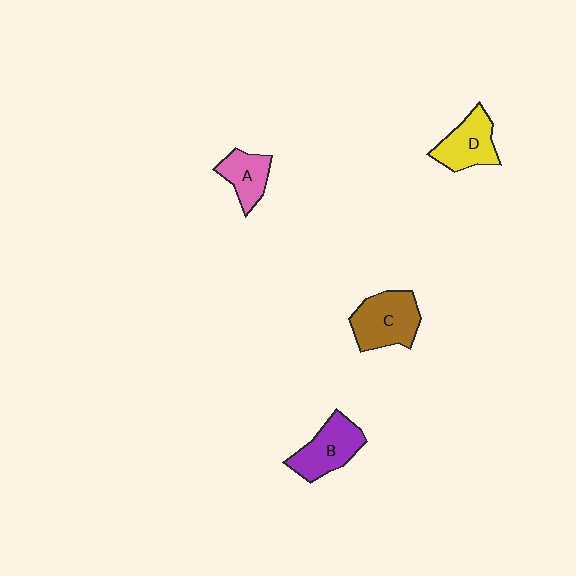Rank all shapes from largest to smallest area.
From largest to smallest: C (brown), B (purple), D (yellow), A (pink).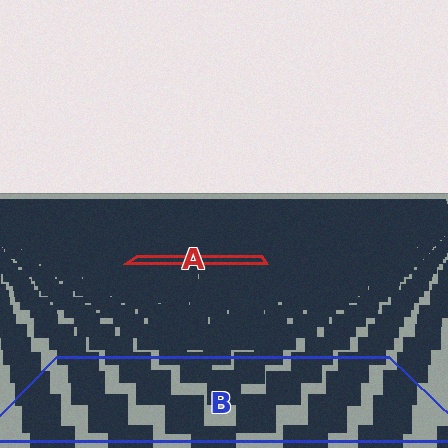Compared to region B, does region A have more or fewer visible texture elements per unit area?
Region A has more texture elements per unit area — they are packed more densely because it is farther away.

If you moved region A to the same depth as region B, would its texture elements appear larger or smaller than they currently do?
They would appear larger. At a closer depth, the same texture elements are projected at a bigger on-screen size.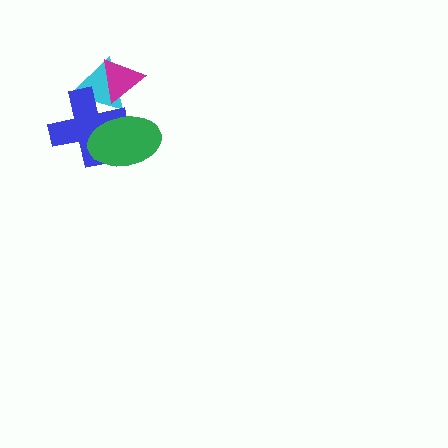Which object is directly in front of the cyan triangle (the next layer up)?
The blue cross is directly in front of the cyan triangle.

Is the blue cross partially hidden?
Yes, it is partially covered by another shape.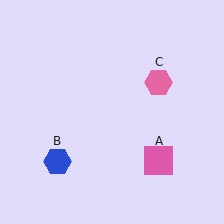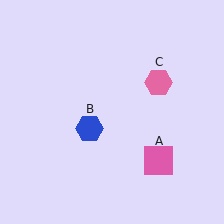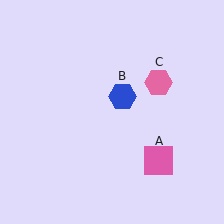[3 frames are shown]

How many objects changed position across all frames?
1 object changed position: blue hexagon (object B).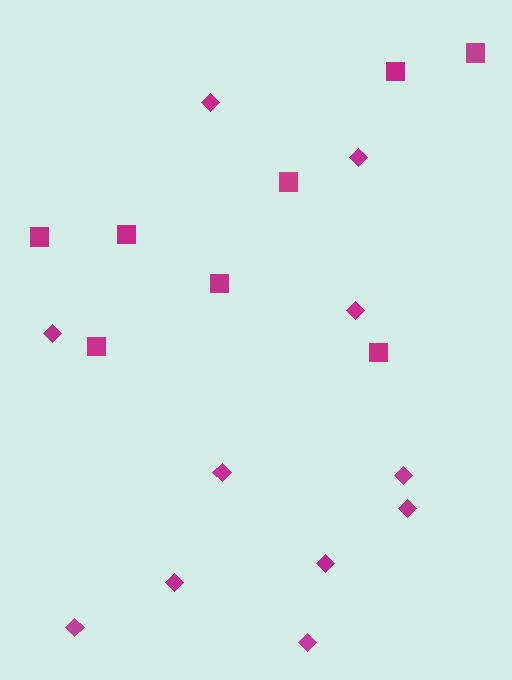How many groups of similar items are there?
There are 2 groups: one group of diamonds (11) and one group of squares (8).